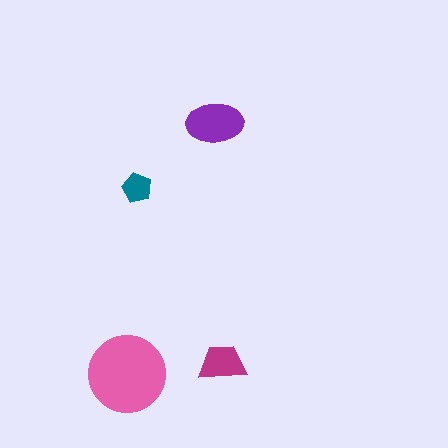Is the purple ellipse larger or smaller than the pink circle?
Smaller.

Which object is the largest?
The pink circle.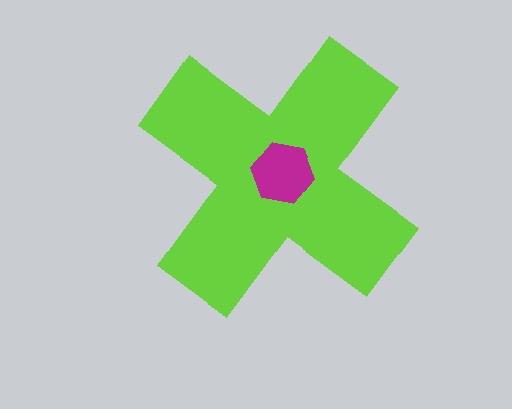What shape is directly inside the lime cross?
The magenta hexagon.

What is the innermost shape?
The magenta hexagon.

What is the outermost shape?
The lime cross.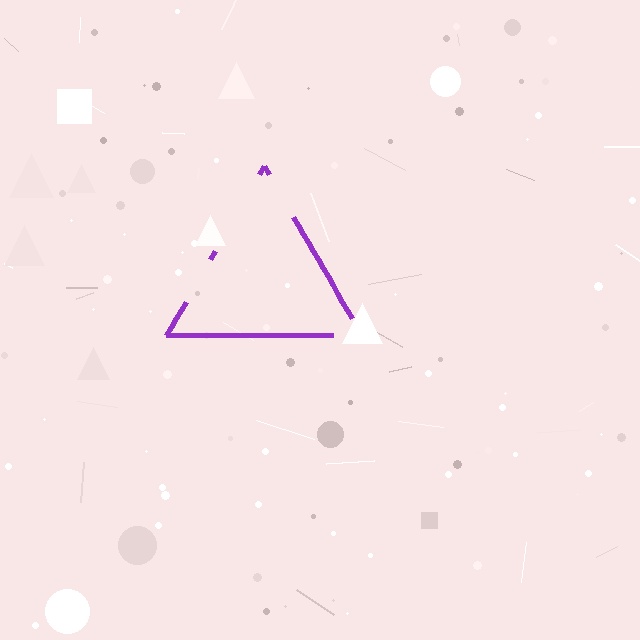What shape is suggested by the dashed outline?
The dashed outline suggests a triangle.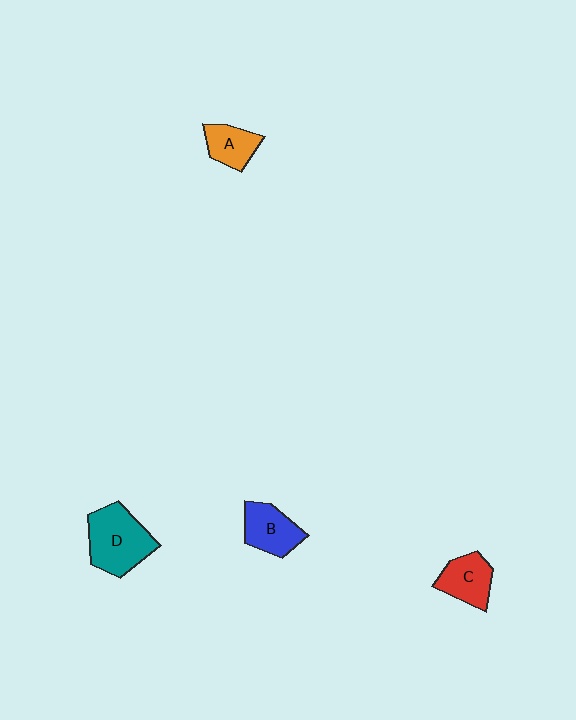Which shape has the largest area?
Shape D (teal).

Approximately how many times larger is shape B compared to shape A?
Approximately 1.2 times.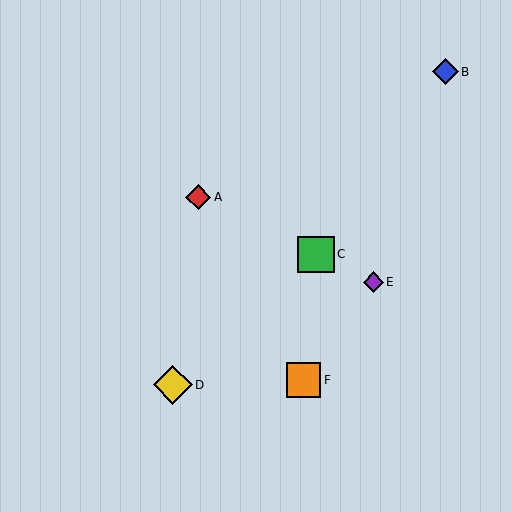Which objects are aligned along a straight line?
Objects A, C, E are aligned along a straight line.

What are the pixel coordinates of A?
Object A is at (198, 197).